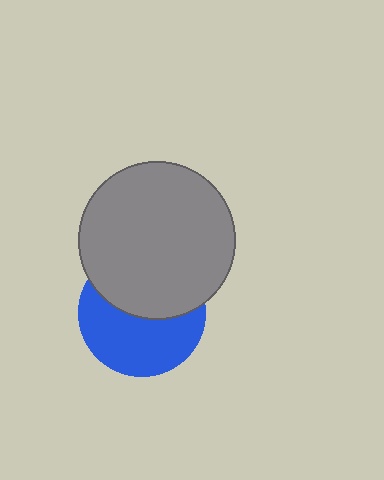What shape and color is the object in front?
The object in front is a gray circle.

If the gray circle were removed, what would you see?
You would see the complete blue circle.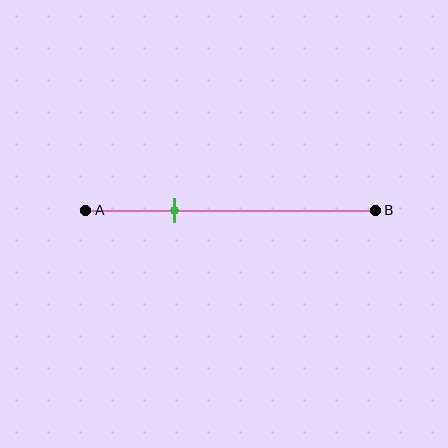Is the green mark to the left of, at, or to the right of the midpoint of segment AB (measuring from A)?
The green mark is to the left of the midpoint of segment AB.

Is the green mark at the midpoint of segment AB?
No, the mark is at about 30% from A, not at the 50% midpoint.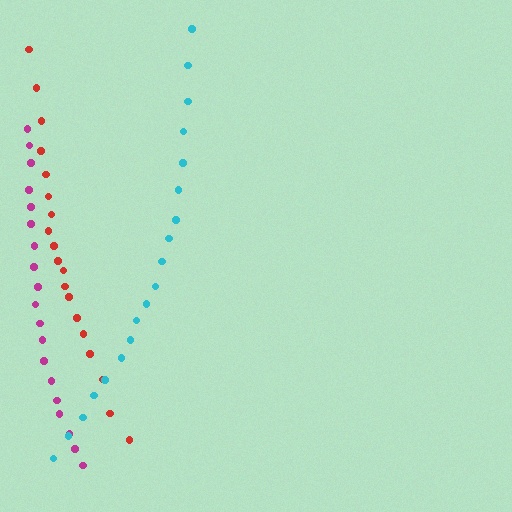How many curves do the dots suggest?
There are 3 distinct paths.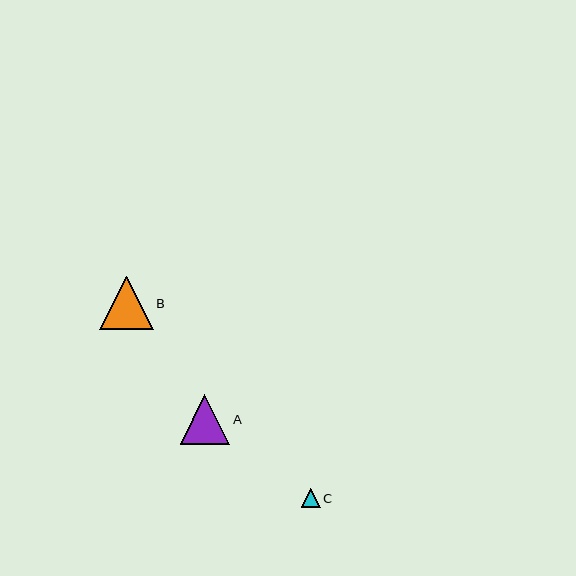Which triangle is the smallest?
Triangle C is the smallest with a size of approximately 19 pixels.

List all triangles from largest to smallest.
From largest to smallest: B, A, C.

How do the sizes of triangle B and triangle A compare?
Triangle B and triangle A are approximately the same size.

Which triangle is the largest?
Triangle B is the largest with a size of approximately 53 pixels.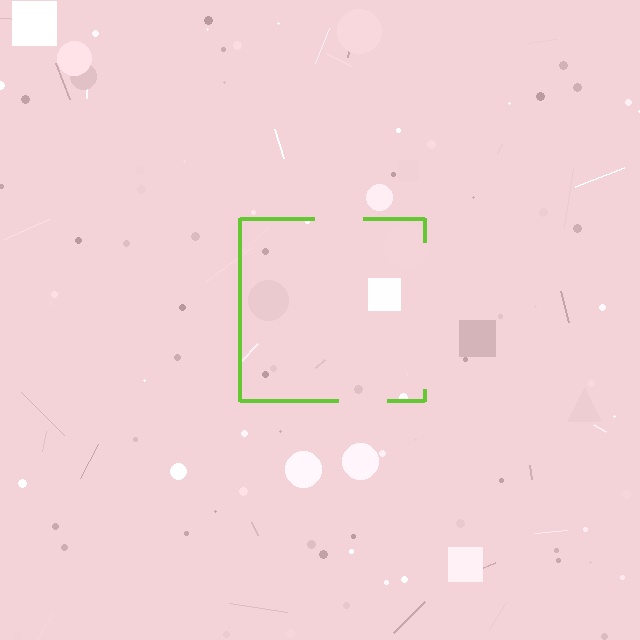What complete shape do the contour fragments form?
The contour fragments form a square.